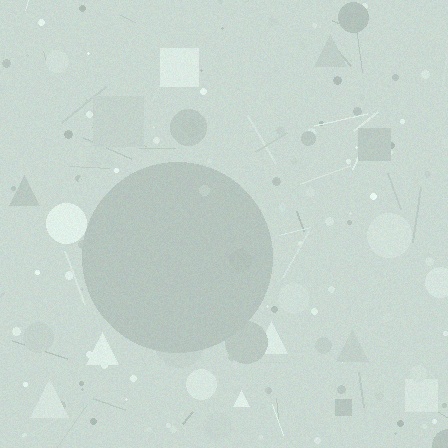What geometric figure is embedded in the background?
A circle is embedded in the background.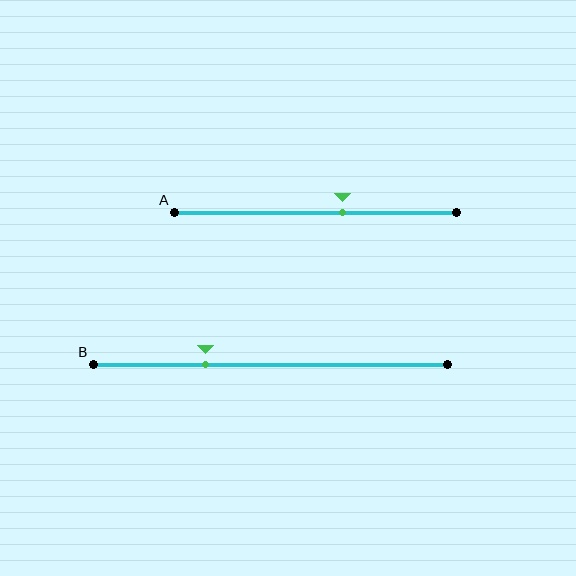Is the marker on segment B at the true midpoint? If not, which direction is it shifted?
No, the marker on segment B is shifted to the left by about 18% of the segment length.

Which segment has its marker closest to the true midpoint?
Segment A has its marker closest to the true midpoint.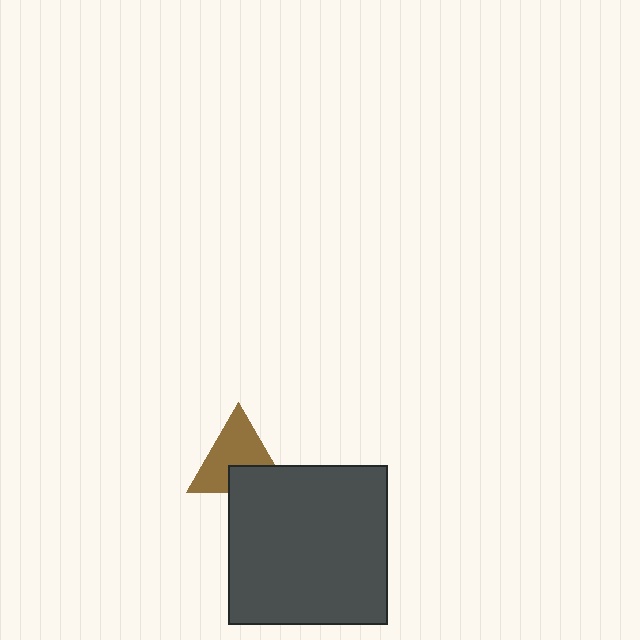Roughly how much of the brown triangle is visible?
Most of it is visible (roughly 68%).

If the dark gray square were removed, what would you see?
You would see the complete brown triangle.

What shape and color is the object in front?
The object in front is a dark gray square.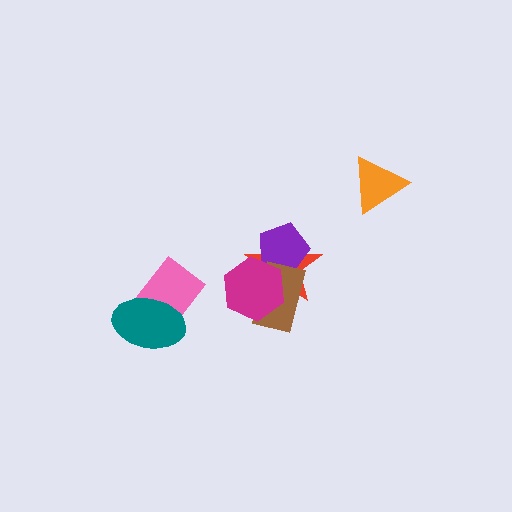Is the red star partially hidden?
Yes, it is partially covered by another shape.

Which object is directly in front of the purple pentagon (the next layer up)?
The brown rectangle is directly in front of the purple pentagon.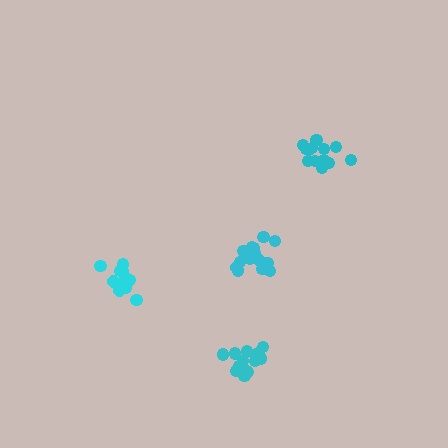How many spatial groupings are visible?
There are 4 spatial groupings.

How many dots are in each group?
Group 1: 13 dots, Group 2: 14 dots, Group 3: 12 dots, Group 4: 15 dots (54 total).